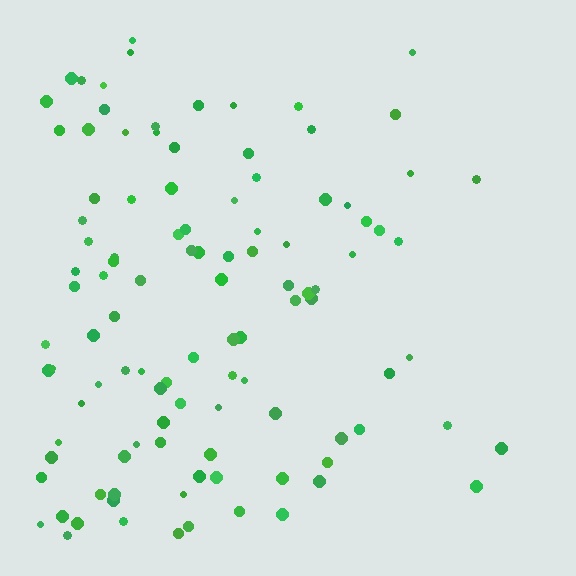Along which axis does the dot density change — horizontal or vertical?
Horizontal.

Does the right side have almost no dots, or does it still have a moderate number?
Still a moderate number, just noticeably fewer than the left.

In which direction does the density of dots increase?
From right to left, with the left side densest.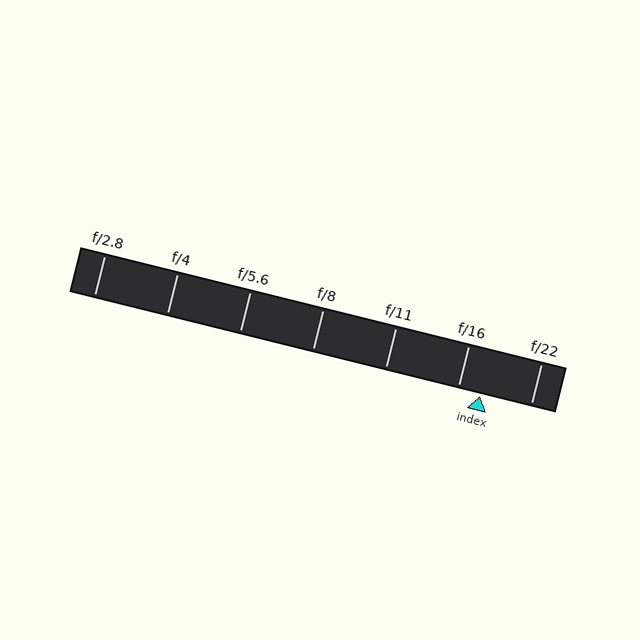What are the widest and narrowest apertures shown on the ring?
The widest aperture shown is f/2.8 and the narrowest is f/22.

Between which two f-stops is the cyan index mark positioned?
The index mark is between f/16 and f/22.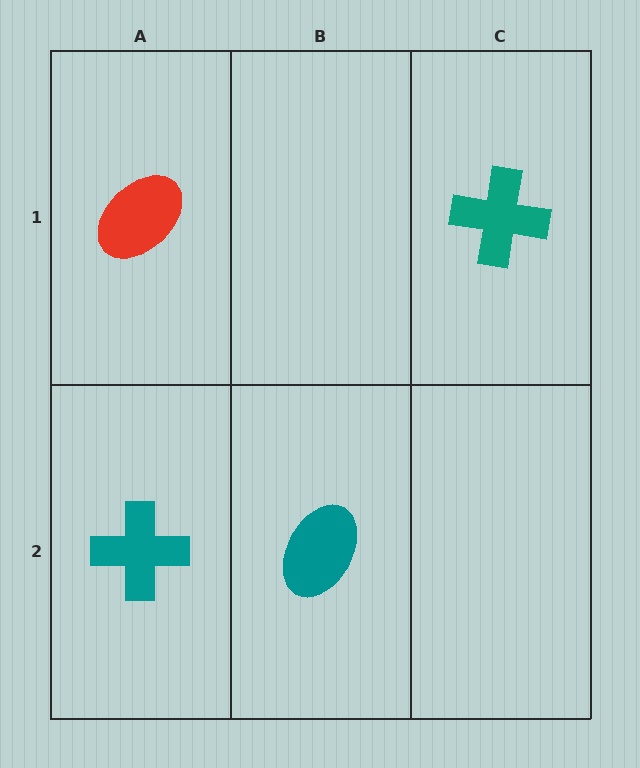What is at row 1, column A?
A red ellipse.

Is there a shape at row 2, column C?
No, that cell is empty.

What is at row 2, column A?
A teal cross.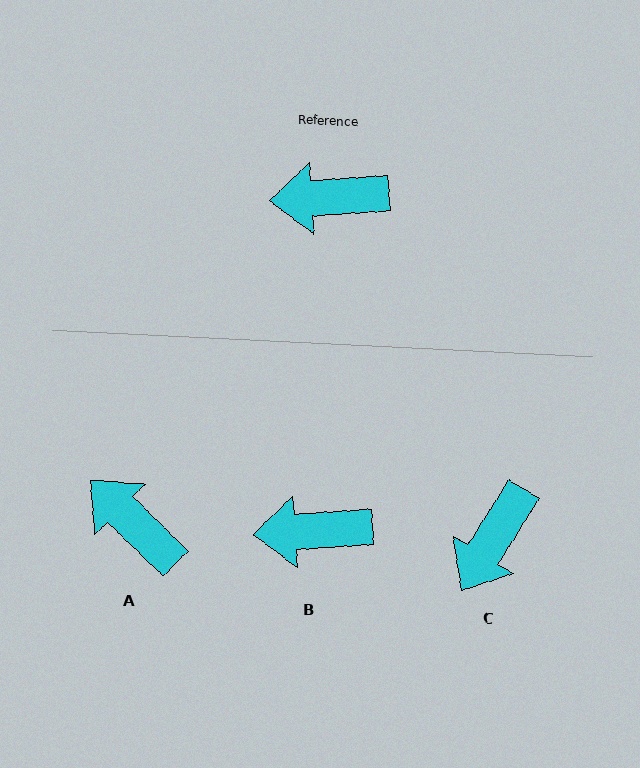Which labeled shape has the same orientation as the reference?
B.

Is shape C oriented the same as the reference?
No, it is off by about 54 degrees.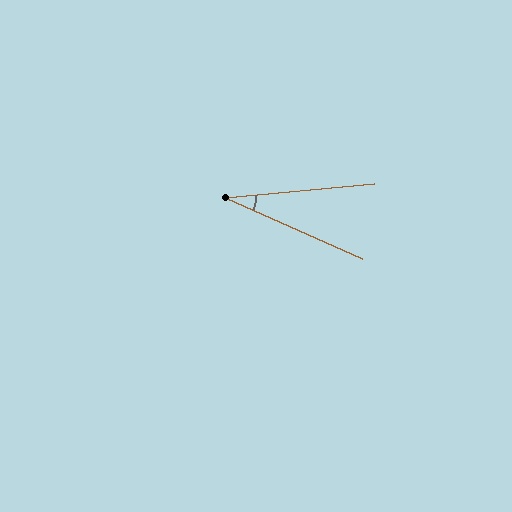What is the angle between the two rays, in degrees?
Approximately 29 degrees.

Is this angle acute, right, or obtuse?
It is acute.